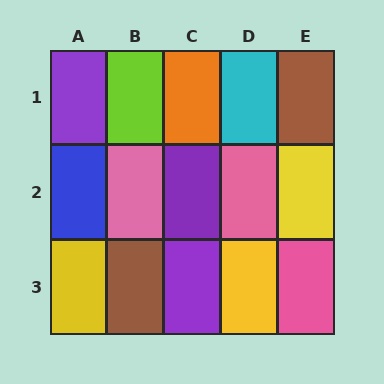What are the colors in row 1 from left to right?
Purple, lime, orange, cyan, brown.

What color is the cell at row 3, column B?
Brown.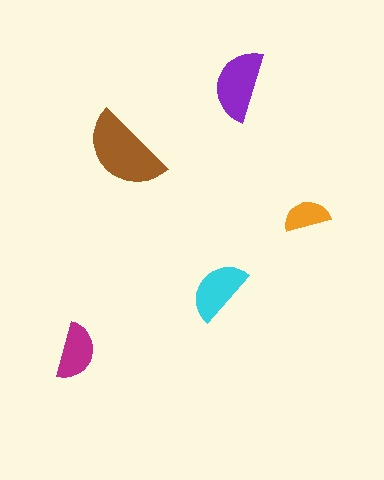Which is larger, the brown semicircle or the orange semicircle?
The brown one.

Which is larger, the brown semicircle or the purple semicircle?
The brown one.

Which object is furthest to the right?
The orange semicircle is rightmost.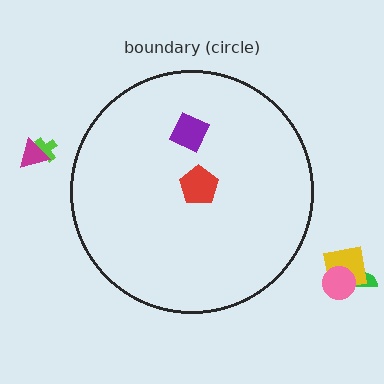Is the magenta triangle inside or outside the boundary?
Outside.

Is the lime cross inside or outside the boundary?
Outside.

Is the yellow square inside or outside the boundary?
Outside.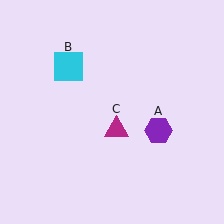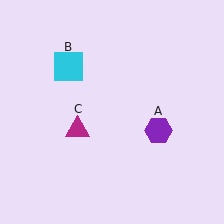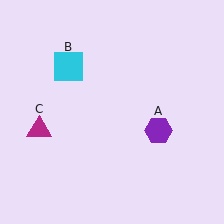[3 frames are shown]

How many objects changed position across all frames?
1 object changed position: magenta triangle (object C).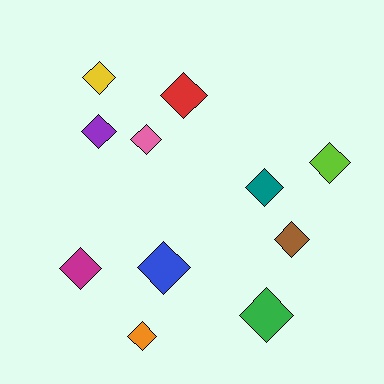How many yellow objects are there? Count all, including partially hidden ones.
There is 1 yellow object.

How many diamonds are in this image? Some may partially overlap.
There are 11 diamonds.